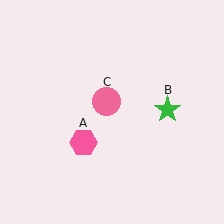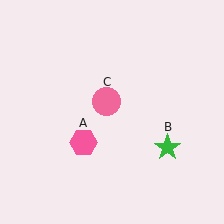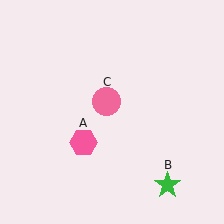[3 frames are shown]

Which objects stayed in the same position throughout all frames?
Pink hexagon (object A) and pink circle (object C) remained stationary.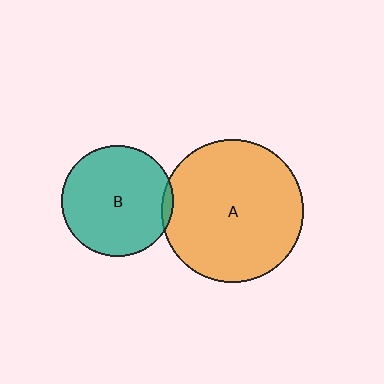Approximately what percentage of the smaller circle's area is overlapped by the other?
Approximately 5%.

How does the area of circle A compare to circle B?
Approximately 1.6 times.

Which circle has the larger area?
Circle A (orange).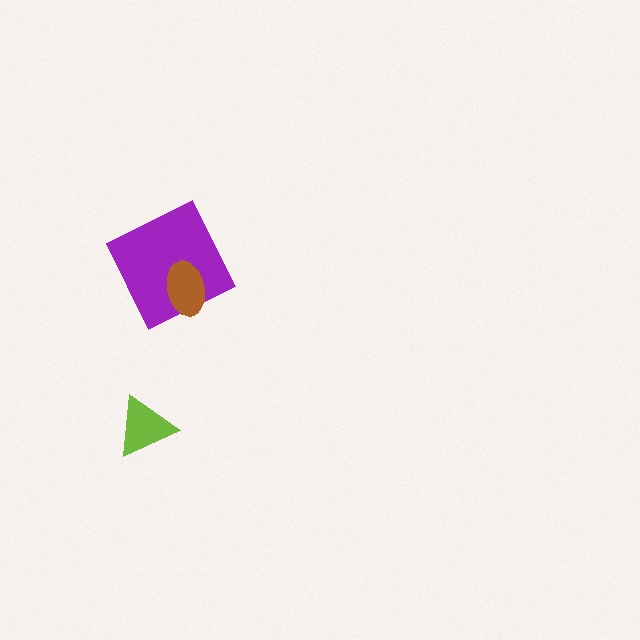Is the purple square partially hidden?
Yes, it is partially covered by another shape.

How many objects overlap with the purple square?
1 object overlaps with the purple square.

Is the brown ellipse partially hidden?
No, no other shape covers it.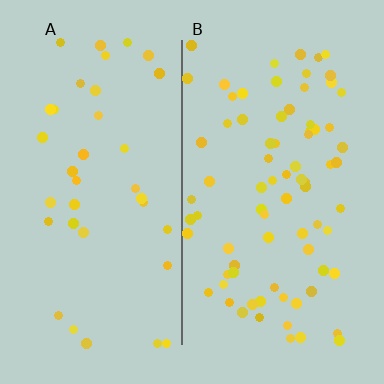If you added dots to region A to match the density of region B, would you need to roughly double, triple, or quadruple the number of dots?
Approximately double.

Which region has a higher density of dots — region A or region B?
B (the right).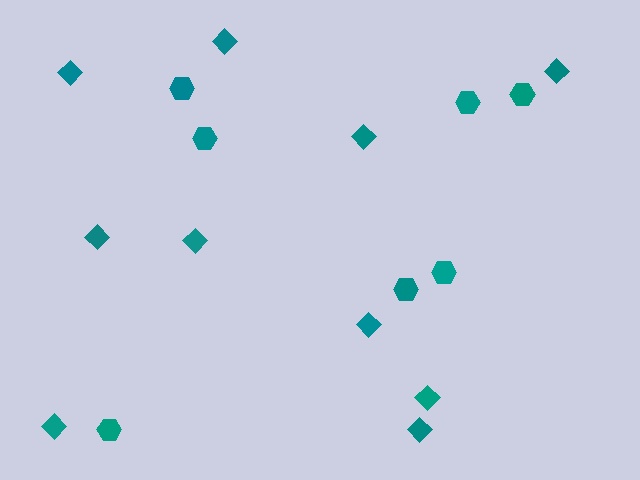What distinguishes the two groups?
There are 2 groups: one group of hexagons (7) and one group of diamonds (10).